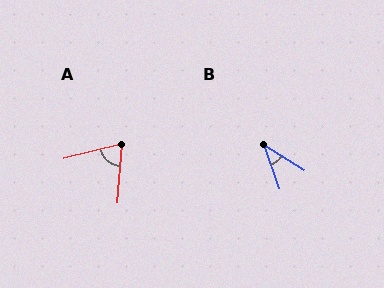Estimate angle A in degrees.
Approximately 71 degrees.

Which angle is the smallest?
B, at approximately 38 degrees.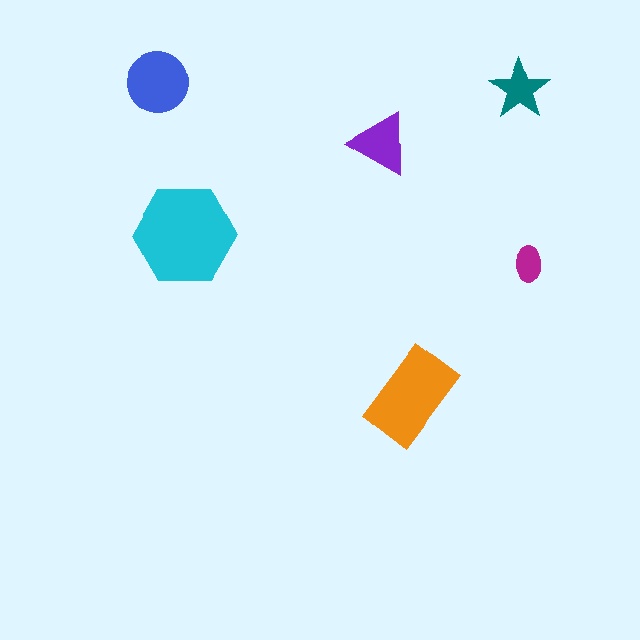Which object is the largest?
The cyan hexagon.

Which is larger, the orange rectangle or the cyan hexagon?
The cyan hexagon.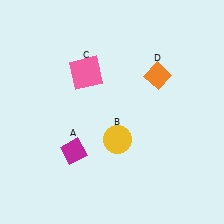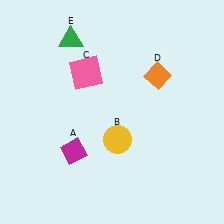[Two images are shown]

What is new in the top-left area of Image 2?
A green triangle (E) was added in the top-left area of Image 2.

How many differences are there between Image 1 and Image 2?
There is 1 difference between the two images.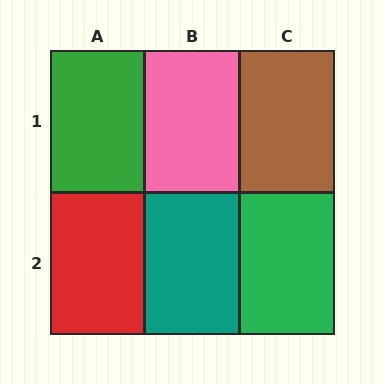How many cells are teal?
1 cell is teal.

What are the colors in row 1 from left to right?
Green, pink, brown.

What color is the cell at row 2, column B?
Teal.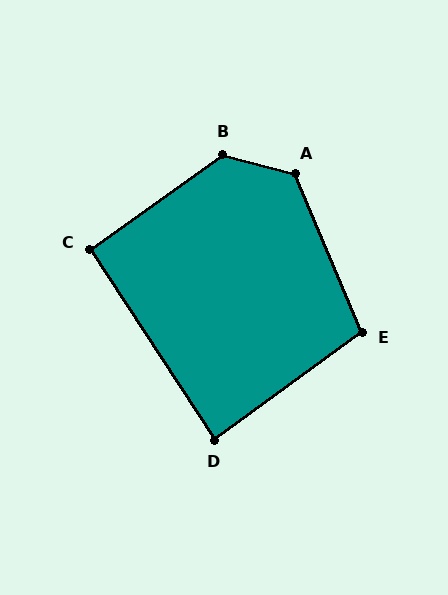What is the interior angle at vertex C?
Approximately 92 degrees (approximately right).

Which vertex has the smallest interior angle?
D, at approximately 87 degrees.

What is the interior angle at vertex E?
Approximately 103 degrees (obtuse).